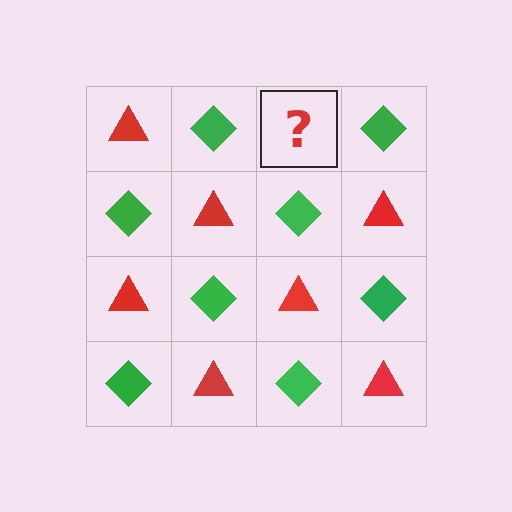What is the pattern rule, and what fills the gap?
The rule is that it alternates red triangle and green diamond in a checkerboard pattern. The gap should be filled with a red triangle.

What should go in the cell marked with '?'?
The missing cell should contain a red triangle.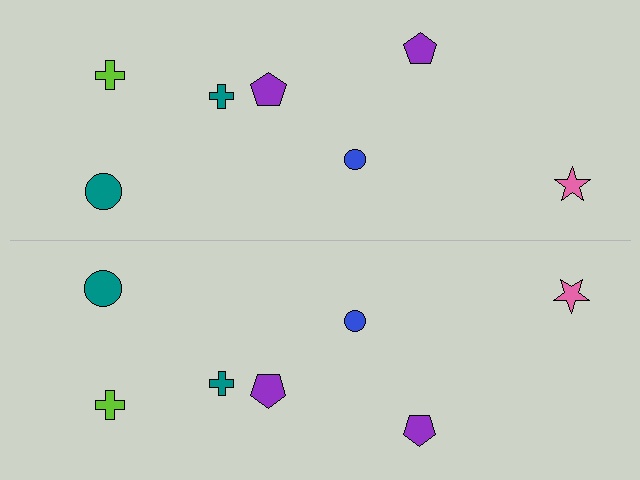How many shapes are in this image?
There are 14 shapes in this image.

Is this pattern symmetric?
Yes, this pattern has bilateral (reflection) symmetry.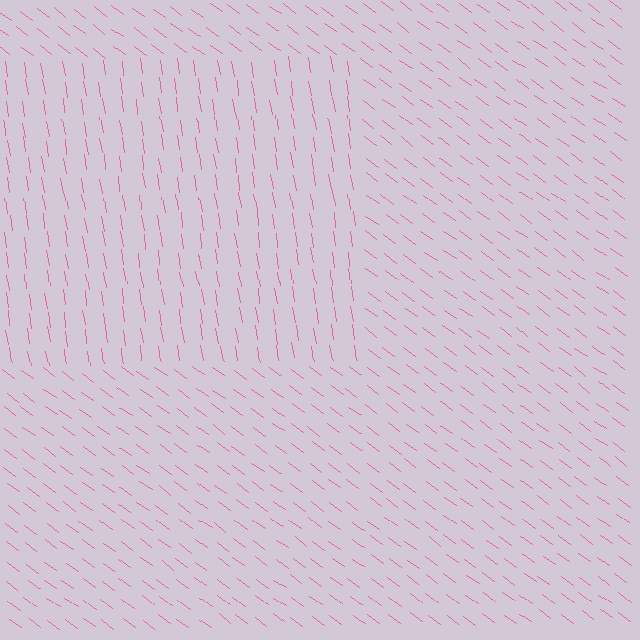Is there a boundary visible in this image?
Yes, there is a texture boundary formed by a change in line orientation.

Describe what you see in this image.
The image is filled with small pink line segments. A rectangle region in the image has lines oriented differently from the surrounding lines, creating a visible texture boundary.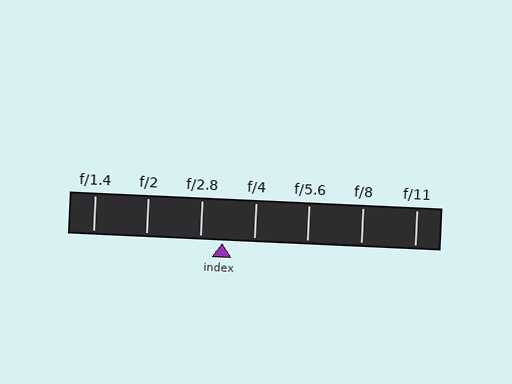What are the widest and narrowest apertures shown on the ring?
The widest aperture shown is f/1.4 and the narrowest is f/11.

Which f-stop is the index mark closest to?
The index mark is closest to f/2.8.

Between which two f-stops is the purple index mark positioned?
The index mark is between f/2.8 and f/4.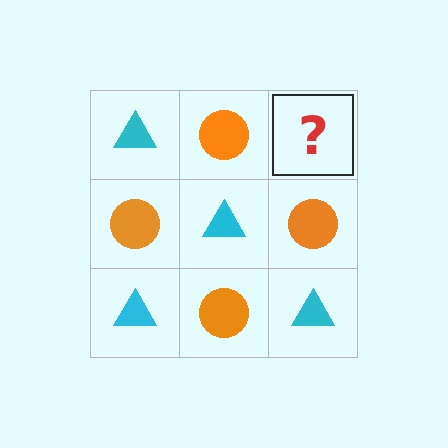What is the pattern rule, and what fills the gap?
The rule is that it alternates cyan triangle and orange circle in a checkerboard pattern. The gap should be filled with a cyan triangle.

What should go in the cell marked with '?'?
The missing cell should contain a cyan triangle.